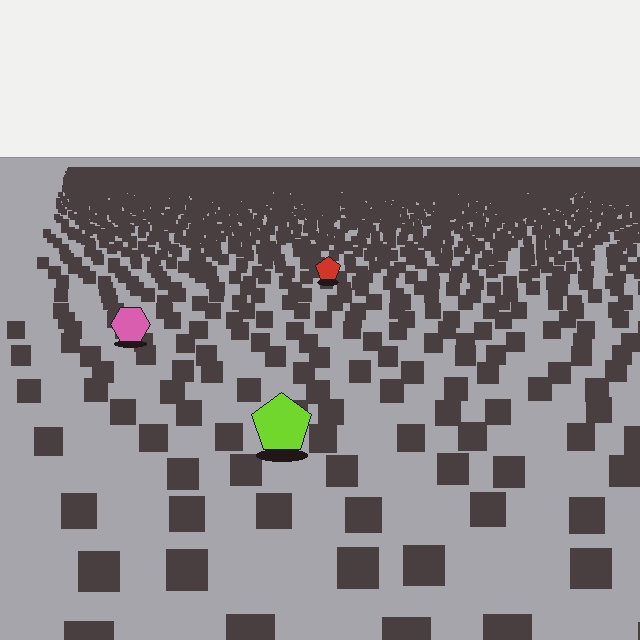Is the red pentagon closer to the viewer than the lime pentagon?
No. The lime pentagon is closer — you can tell from the texture gradient: the ground texture is coarser near it.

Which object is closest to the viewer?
The lime pentagon is closest. The texture marks near it are larger and more spread out.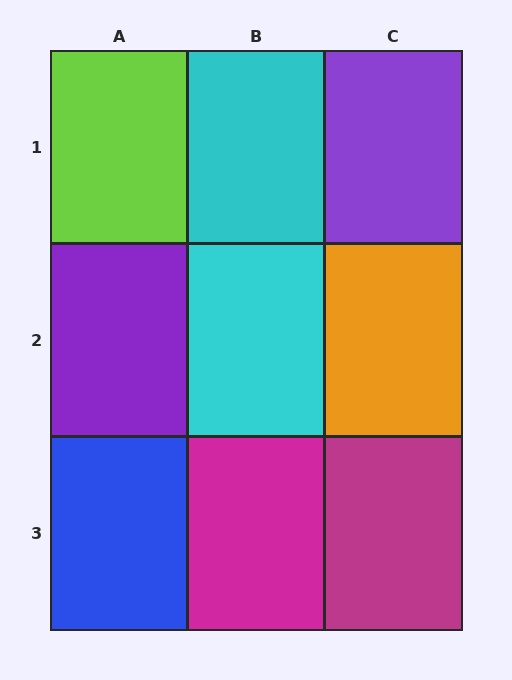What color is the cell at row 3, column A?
Blue.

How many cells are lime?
1 cell is lime.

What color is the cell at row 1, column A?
Lime.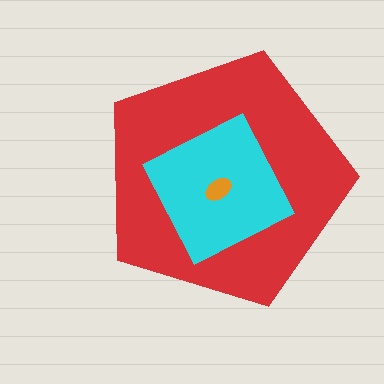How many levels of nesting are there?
3.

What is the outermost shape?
The red pentagon.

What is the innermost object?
The orange ellipse.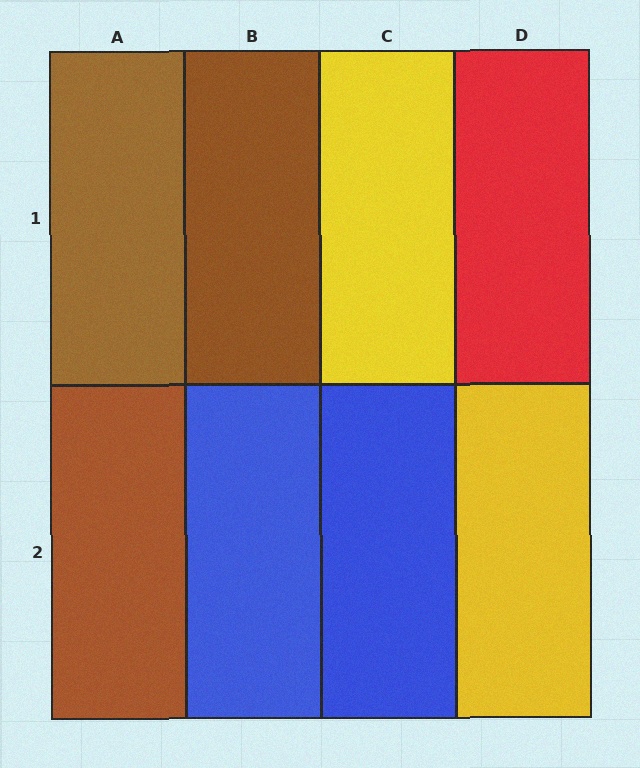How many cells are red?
1 cell is red.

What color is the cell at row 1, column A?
Brown.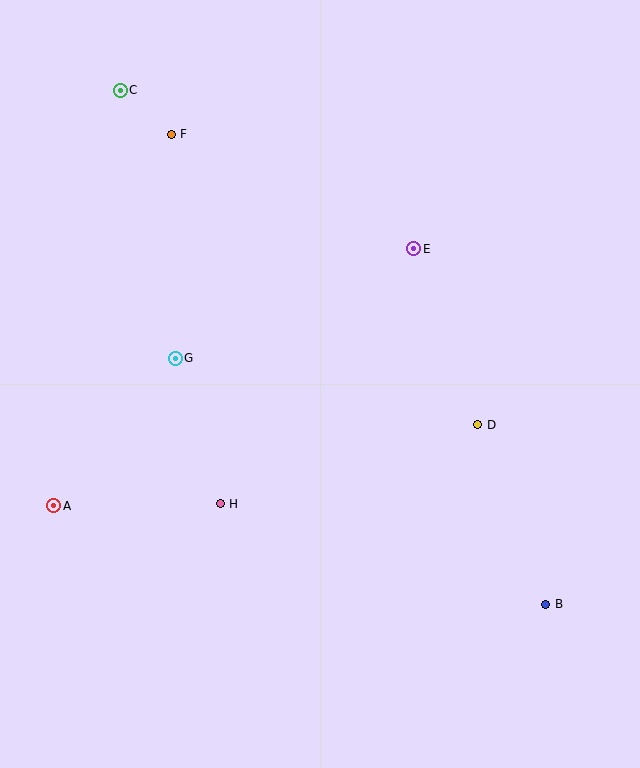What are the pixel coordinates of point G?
Point G is at (175, 358).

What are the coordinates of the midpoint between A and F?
The midpoint between A and F is at (112, 320).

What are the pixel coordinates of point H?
Point H is at (220, 504).